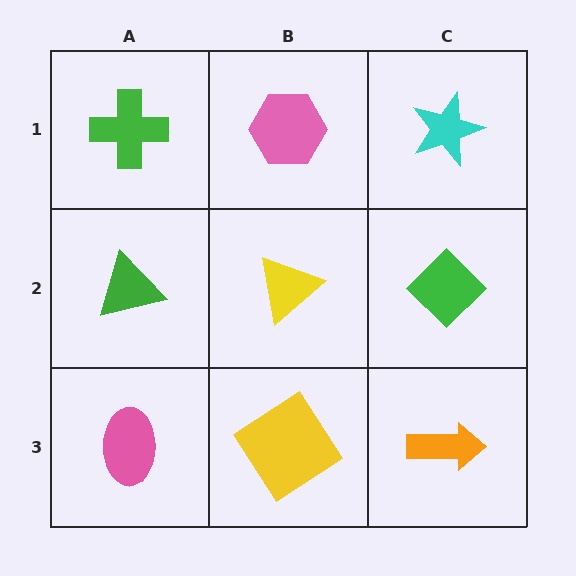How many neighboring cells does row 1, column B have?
3.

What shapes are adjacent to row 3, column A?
A green triangle (row 2, column A), a yellow diamond (row 3, column B).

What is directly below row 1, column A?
A green triangle.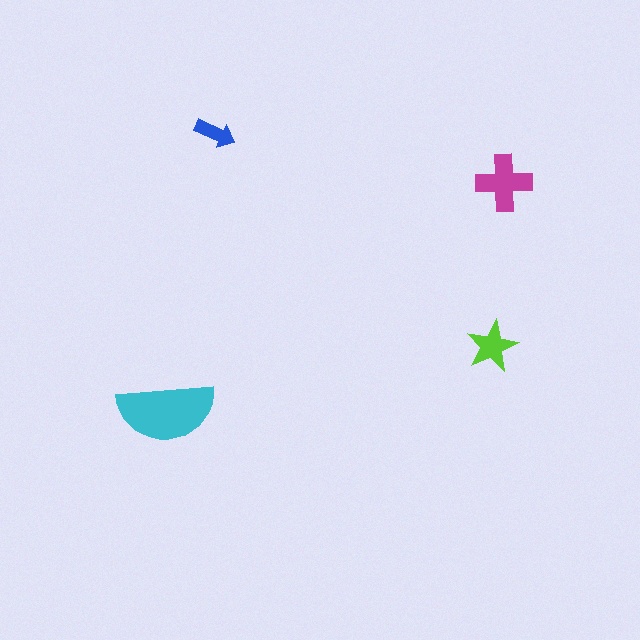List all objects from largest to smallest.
The cyan semicircle, the magenta cross, the lime star, the blue arrow.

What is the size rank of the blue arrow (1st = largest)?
4th.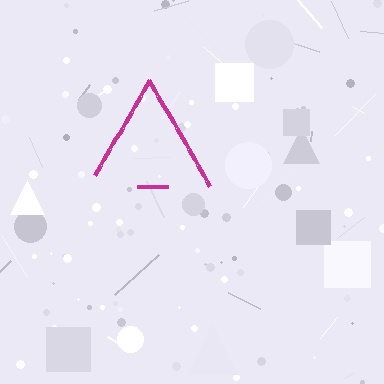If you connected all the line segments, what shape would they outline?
They would outline a triangle.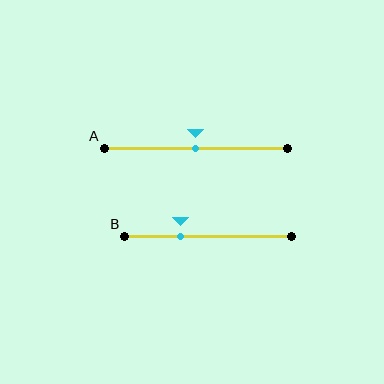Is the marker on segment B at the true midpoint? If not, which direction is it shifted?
No, the marker on segment B is shifted to the left by about 17% of the segment length.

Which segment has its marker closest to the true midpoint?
Segment A has its marker closest to the true midpoint.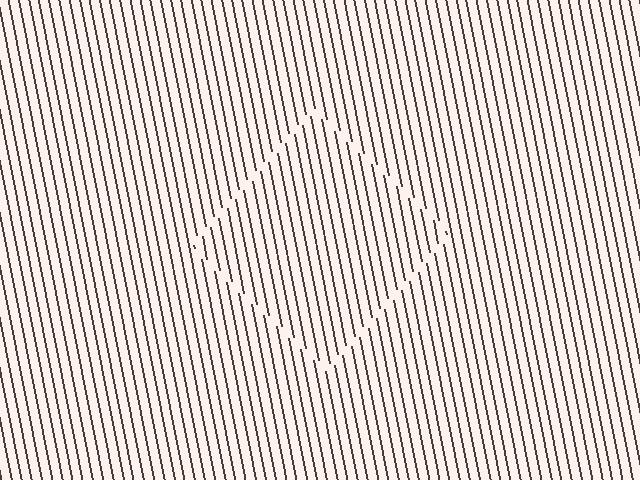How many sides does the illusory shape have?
4 sides — the line-ends trace a square.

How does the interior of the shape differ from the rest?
The interior of the shape contains the same grating, shifted by half a period — the contour is defined by the phase discontinuity where line-ends from the inner and outer gratings abut.